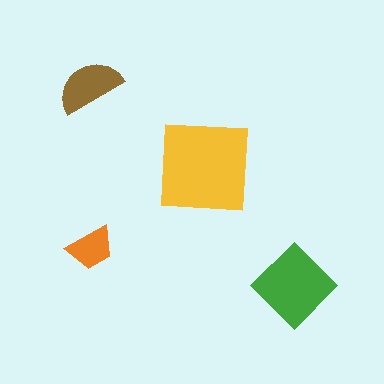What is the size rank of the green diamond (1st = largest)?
2nd.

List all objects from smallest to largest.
The orange trapezoid, the brown semicircle, the green diamond, the yellow square.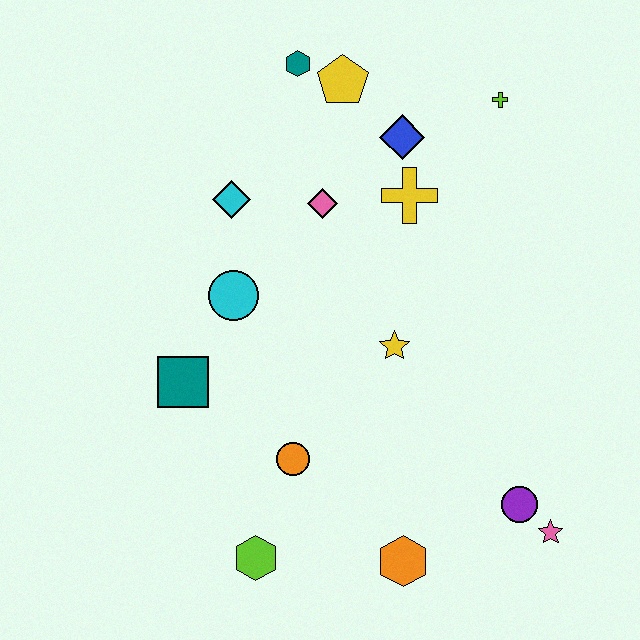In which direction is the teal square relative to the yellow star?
The teal square is to the left of the yellow star.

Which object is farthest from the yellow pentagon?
The pink star is farthest from the yellow pentagon.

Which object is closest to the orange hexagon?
The purple circle is closest to the orange hexagon.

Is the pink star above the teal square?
No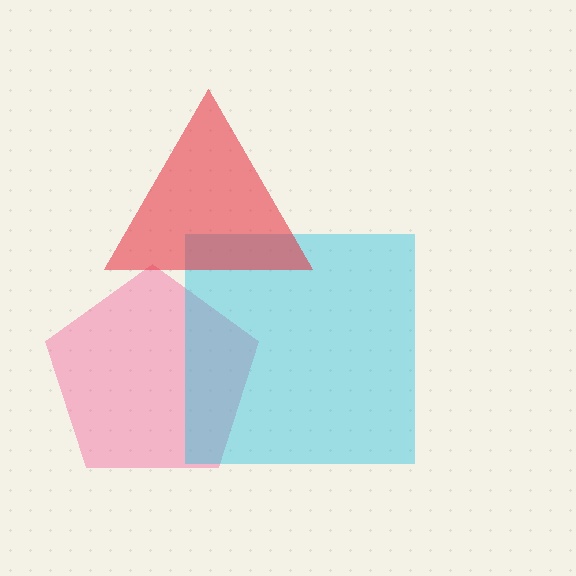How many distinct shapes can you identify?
There are 3 distinct shapes: a pink pentagon, a cyan square, a red triangle.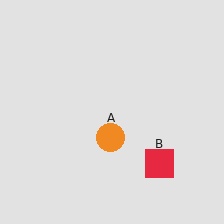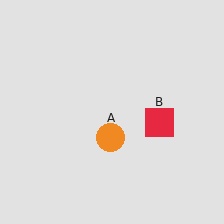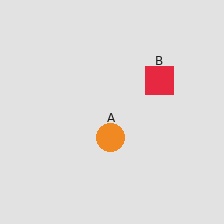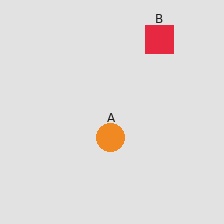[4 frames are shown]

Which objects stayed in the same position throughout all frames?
Orange circle (object A) remained stationary.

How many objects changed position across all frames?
1 object changed position: red square (object B).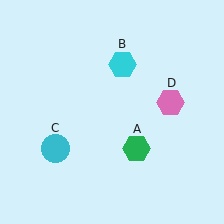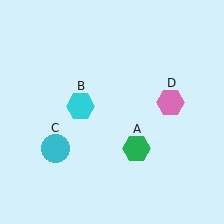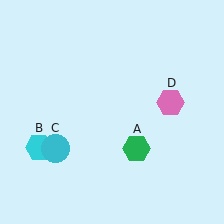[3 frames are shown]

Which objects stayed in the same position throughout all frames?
Green hexagon (object A) and cyan circle (object C) and pink hexagon (object D) remained stationary.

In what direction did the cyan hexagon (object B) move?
The cyan hexagon (object B) moved down and to the left.